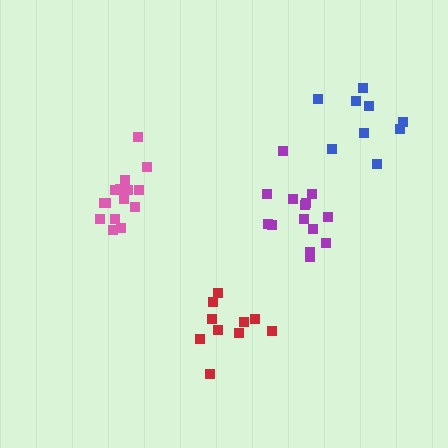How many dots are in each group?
Group 1: 14 dots, Group 2: 15 dots, Group 3: 10 dots, Group 4: 9 dots (48 total).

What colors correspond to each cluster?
The clusters are colored: purple, pink, red, blue.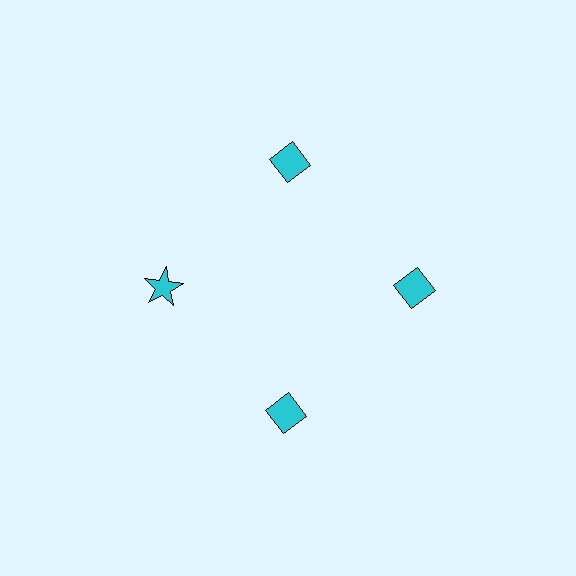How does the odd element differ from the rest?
It has a different shape: star instead of diamond.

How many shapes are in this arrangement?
There are 4 shapes arranged in a ring pattern.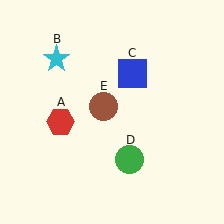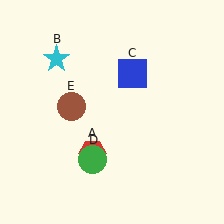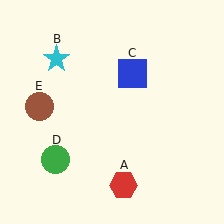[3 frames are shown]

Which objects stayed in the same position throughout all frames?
Cyan star (object B) and blue square (object C) remained stationary.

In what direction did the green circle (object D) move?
The green circle (object D) moved left.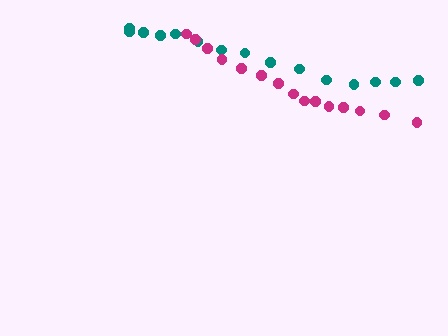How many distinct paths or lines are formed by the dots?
There are 2 distinct paths.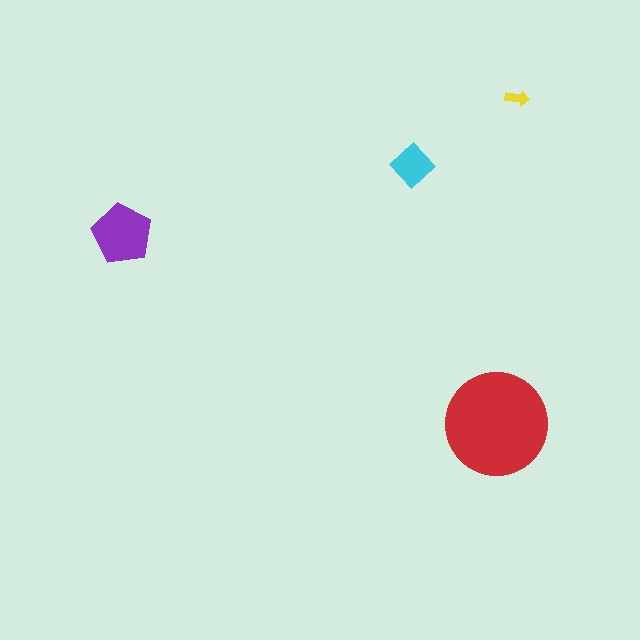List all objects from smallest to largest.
The yellow arrow, the cyan diamond, the purple pentagon, the red circle.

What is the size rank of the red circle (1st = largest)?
1st.